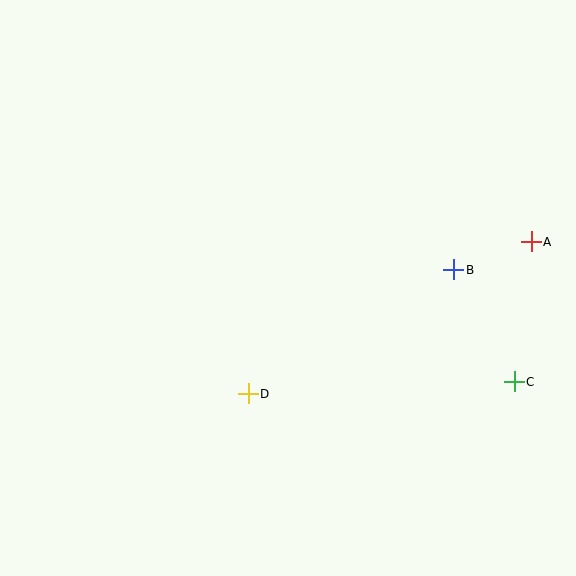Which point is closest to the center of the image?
Point D at (248, 394) is closest to the center.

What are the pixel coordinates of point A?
Point A is at (531, 242).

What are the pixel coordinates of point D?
Point D is at (248, 394).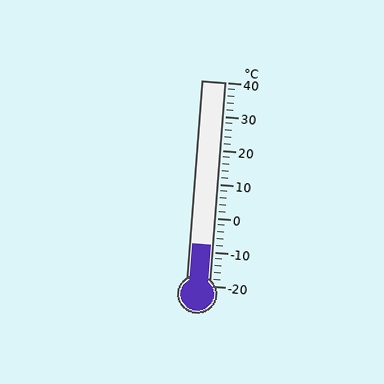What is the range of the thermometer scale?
The thermometer scale ranges from -20°C to 40°C.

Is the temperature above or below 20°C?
The temperature is below 20°C.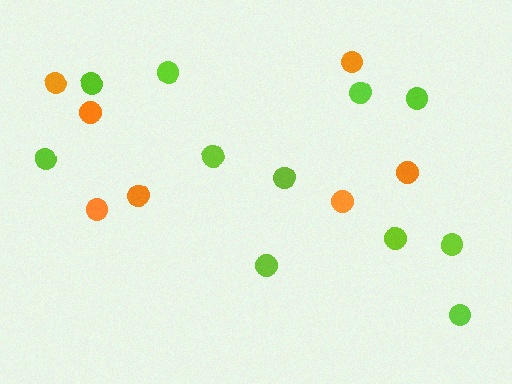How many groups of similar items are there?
There are 2 groups: one group of orange circles (7) and one group of lime circles (11).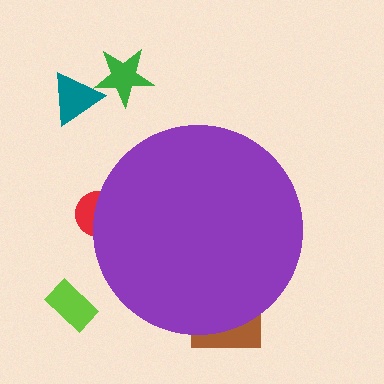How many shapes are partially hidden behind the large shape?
2 shapes are partially hidden.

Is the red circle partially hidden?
Yes, the red circle is partially hidden behind the purple circle.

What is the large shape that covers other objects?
A purple circle.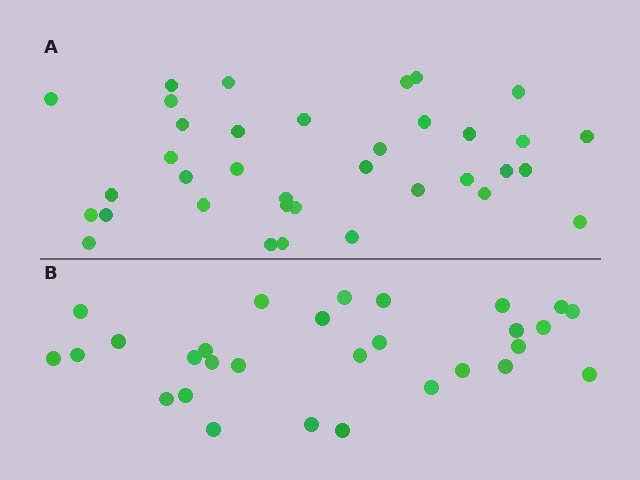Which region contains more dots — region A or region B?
Region A (the top region) has more dots.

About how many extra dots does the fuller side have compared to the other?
Region A has roughly 8 or so more dots than region B.